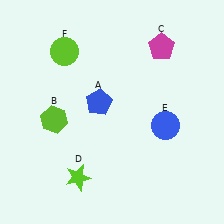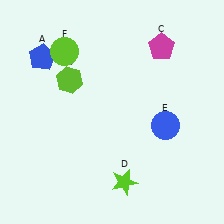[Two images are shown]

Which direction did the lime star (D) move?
The lime star (D) moved right.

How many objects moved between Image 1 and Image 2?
3 objects moved between the two images.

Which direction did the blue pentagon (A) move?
The blue pentagon (A) moved left.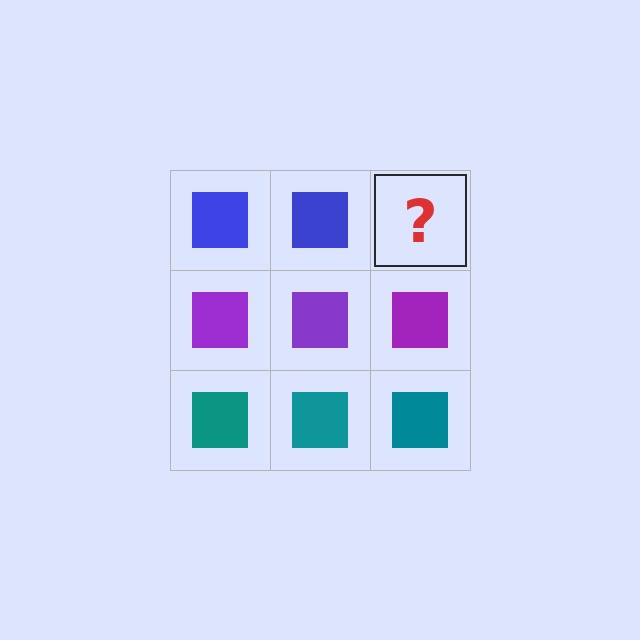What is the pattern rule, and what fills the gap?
The rule is that each row has a consistent color. The gap should be filled with a blue square.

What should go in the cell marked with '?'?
The missing cell should contain a blue square.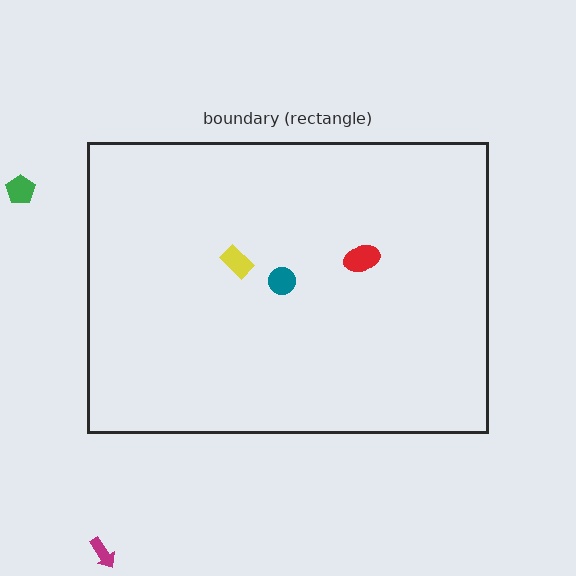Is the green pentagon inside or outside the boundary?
Outside.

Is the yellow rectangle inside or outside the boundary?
Inside.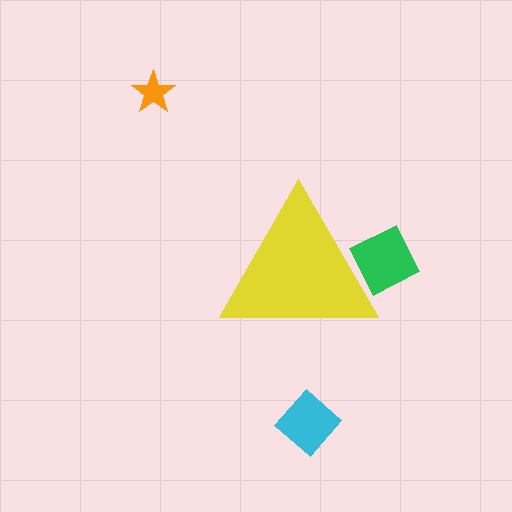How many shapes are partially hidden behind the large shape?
1 shape is partially hidden.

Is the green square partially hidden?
Yes, the green square is partially hidden behind the yellow triangle.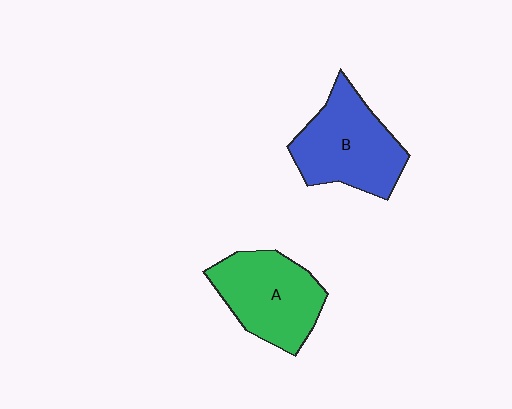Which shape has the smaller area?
Shape A (green).